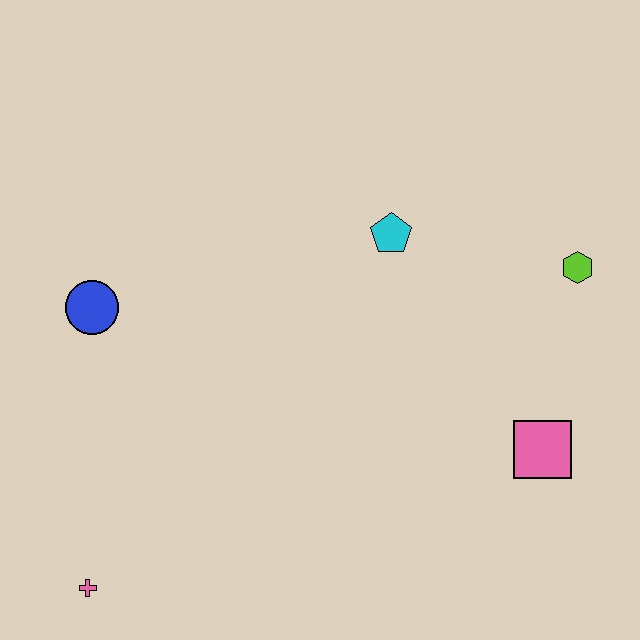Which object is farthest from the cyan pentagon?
The pink cross is farthest from the cyan pentagon.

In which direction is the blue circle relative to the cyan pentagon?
The blue circle is to the left of the cyan pentagon.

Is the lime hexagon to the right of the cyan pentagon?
Yes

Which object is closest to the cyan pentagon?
The lime hexagon is closest to the cyan pentagon.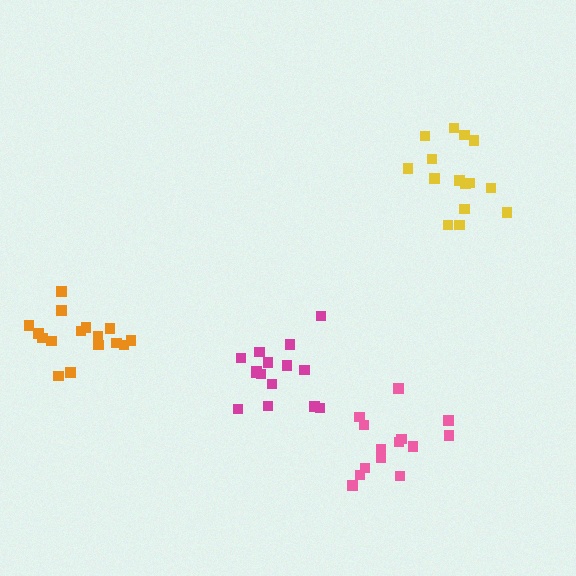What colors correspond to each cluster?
The clusters are colored: orange, yellow, magenta, pink.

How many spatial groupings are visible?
There are 4 spatial groupings.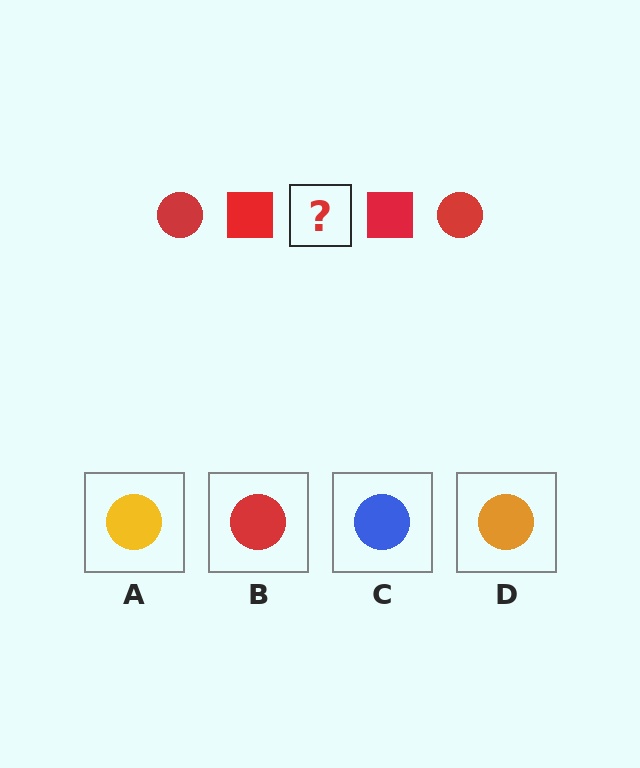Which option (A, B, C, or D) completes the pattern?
B.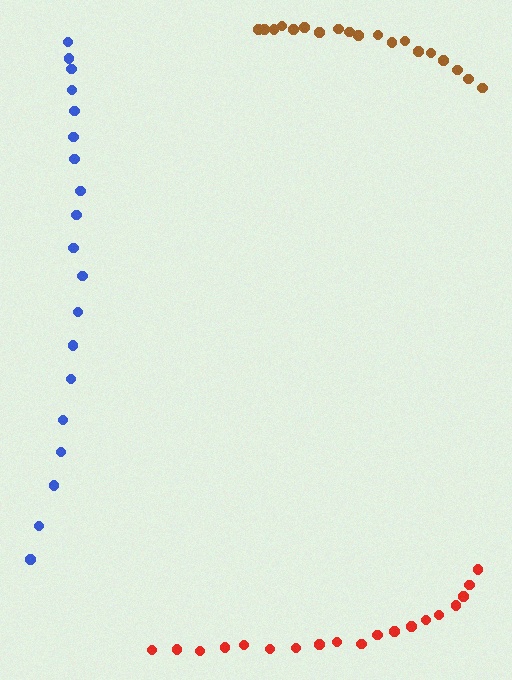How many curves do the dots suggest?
There are 3 distinct paths.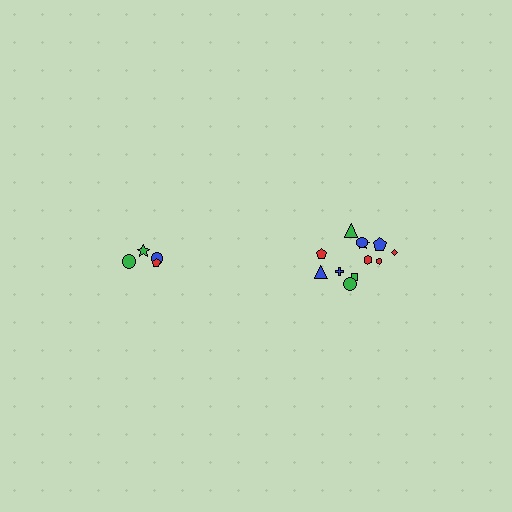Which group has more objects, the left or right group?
The right group.